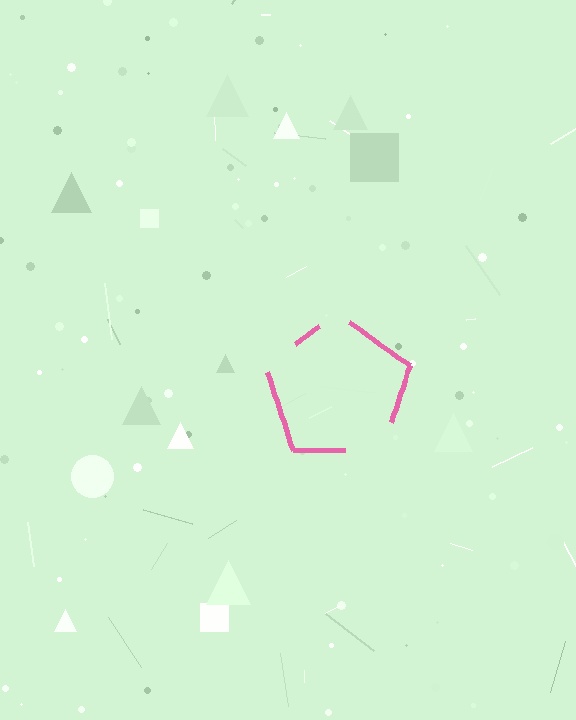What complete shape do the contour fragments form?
The contour fragments form a pentagon.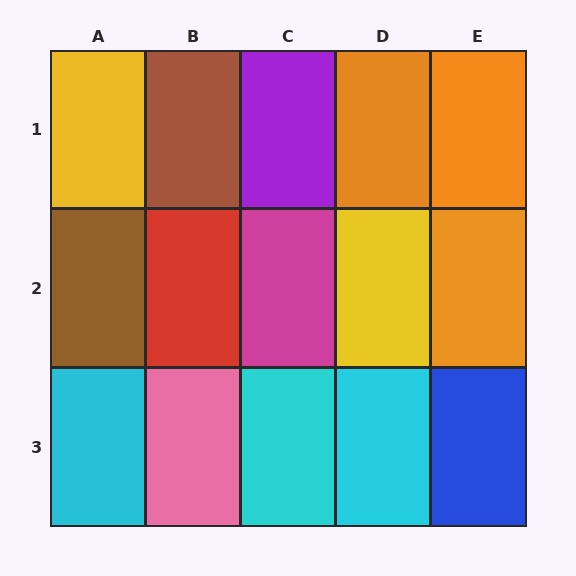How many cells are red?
1 cell is red.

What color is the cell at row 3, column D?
Cyan.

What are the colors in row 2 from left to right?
Brown, red, magenta, yellow, orange.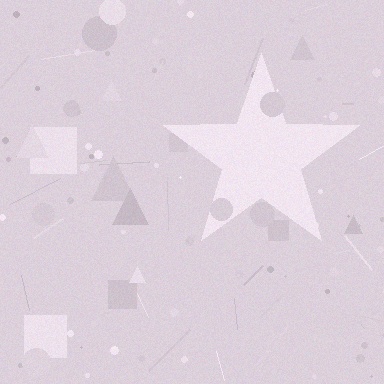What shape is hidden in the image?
A star is hidden in the image.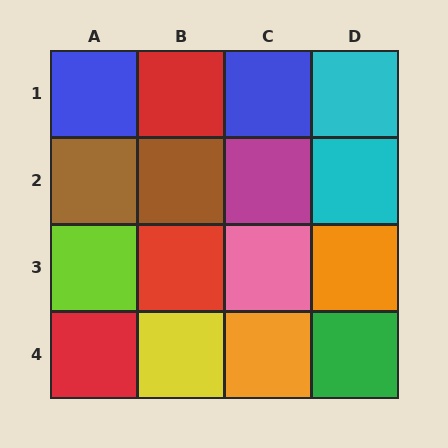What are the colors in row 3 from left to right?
Lime, red, pink, orange.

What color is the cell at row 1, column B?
Red.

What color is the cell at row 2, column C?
Magenta.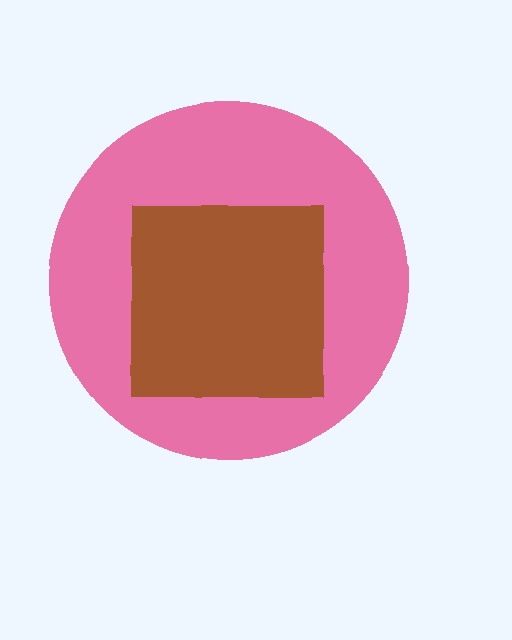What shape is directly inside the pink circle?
The brown square.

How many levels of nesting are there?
2.